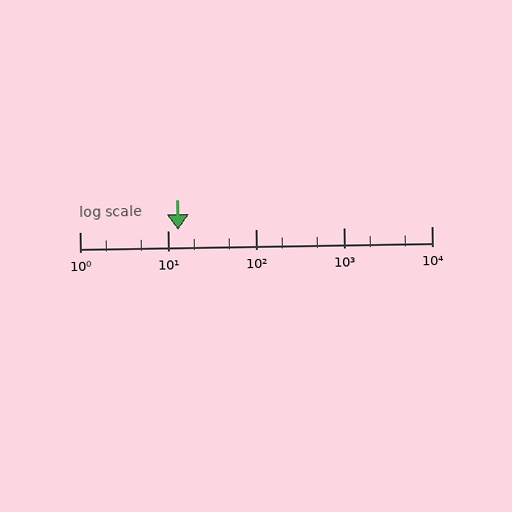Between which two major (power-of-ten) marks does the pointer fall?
The pointer is between 10 and 100.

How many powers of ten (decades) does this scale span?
The scale spans 4 decades, from 1 to 10000.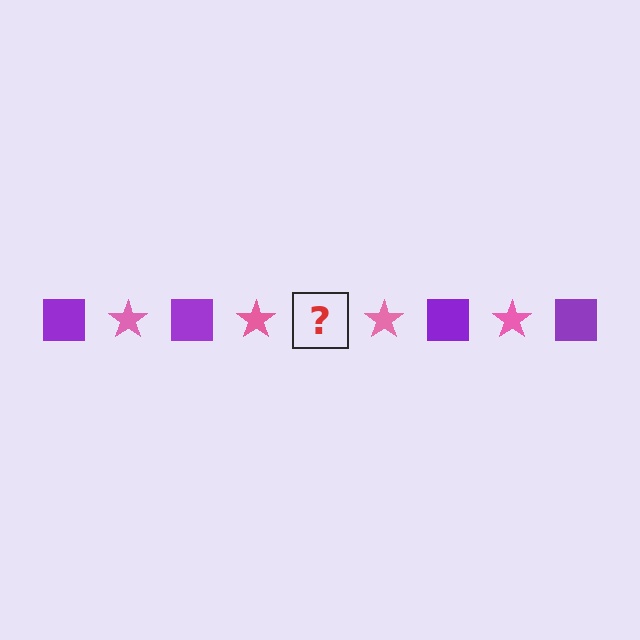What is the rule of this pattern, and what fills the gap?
The rule is that the pattern alternates between purple square and pink star. The gap should be filled with a purple square.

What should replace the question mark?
The question mark should be replaced with a purple square.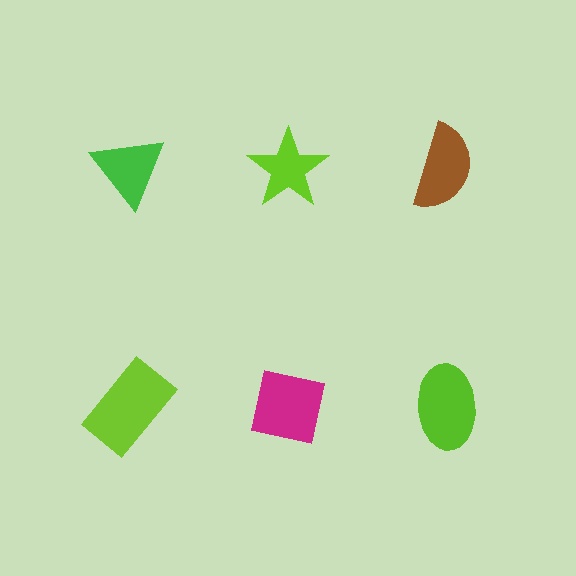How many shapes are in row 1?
3 shapes.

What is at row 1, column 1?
A green triangle.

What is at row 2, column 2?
A magenta square.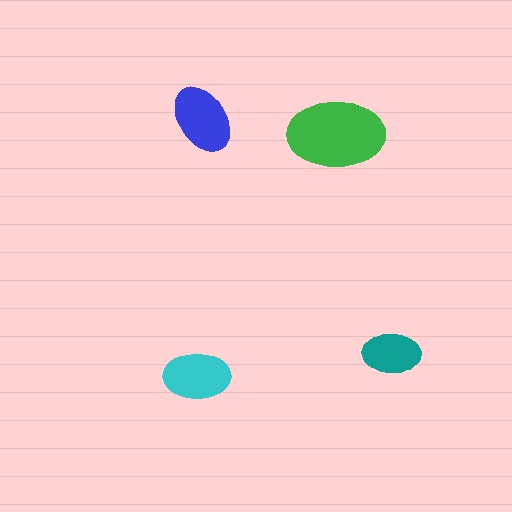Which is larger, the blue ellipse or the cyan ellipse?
The blue one.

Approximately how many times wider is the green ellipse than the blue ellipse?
About 1.5 times wider.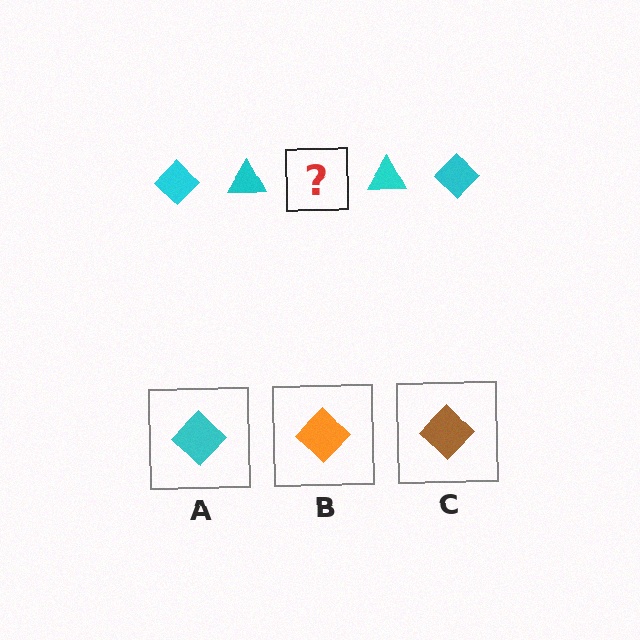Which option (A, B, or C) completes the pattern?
A.